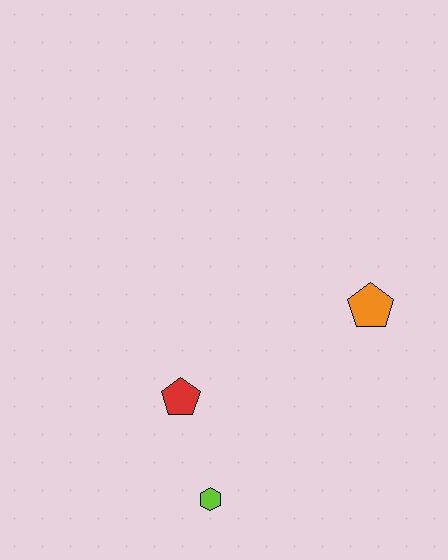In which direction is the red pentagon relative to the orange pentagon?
The red pentagon is to the left of the orange pentagon.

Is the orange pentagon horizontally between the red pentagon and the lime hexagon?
No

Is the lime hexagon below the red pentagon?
Yes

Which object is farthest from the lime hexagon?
The orange pentagon is farthest from the lime hexagon.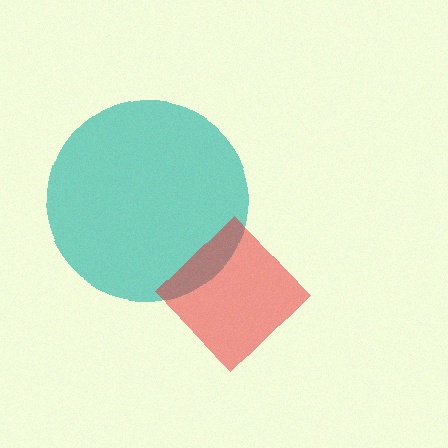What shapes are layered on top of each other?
The layered shapes are: a teal circle, a red diamond.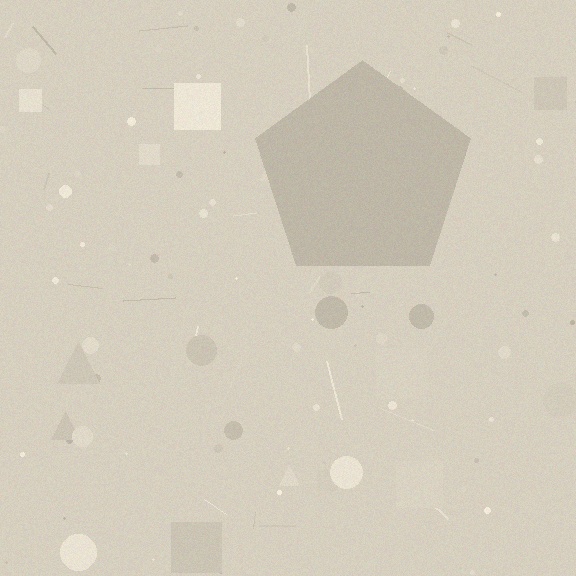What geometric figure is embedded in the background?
A pentagon is embedded in the background.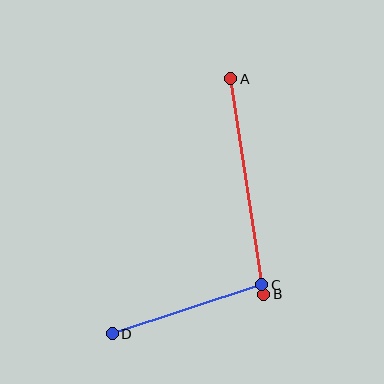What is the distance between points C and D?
The distance is approximately 158 pixels.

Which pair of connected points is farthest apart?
Points A and B are farthest apart.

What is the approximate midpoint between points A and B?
The midpoint is at approximately (247, 186) pixels.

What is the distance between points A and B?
The distance is approximately 218 pixels.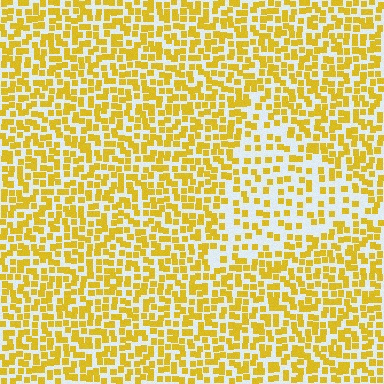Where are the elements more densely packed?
The elements are more densely packed outside the triangle boundary.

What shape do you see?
I see a triangle.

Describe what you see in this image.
The image contains small yellow elements arranged at two different densities. A triangle-shaped region is visible where the elements are less densely packed than the surrounding area.